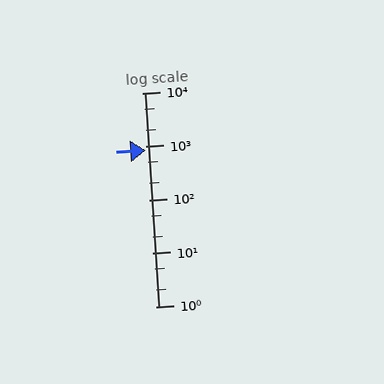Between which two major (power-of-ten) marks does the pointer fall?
The pointer is between 100 and 1000.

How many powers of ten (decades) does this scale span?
The scale spans 4 decades, from 1 to 10000.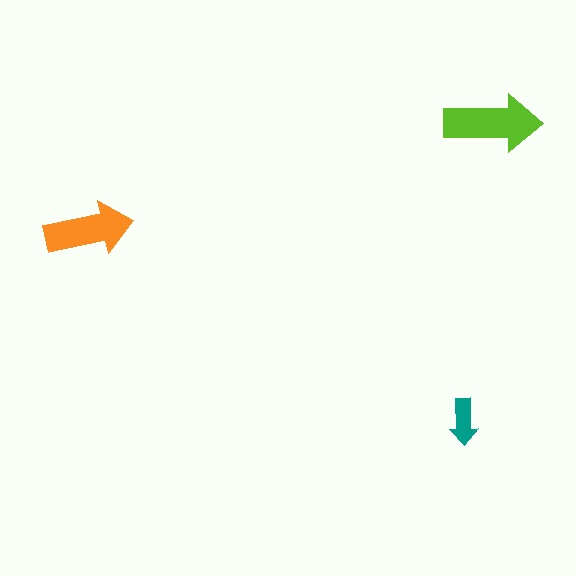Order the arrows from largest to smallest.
the lime one, the orange one, the teal one.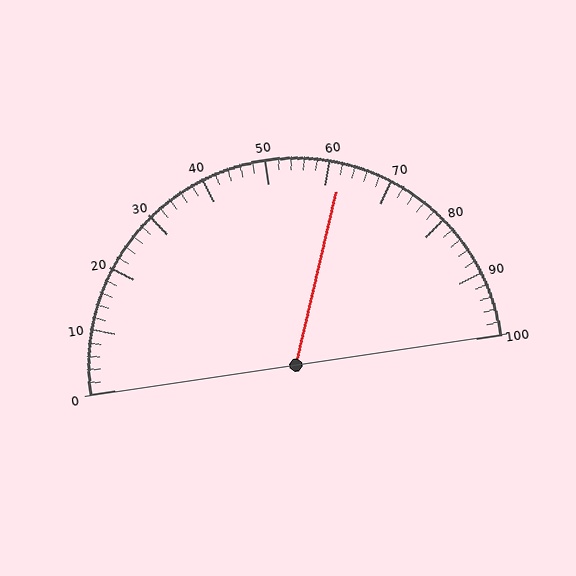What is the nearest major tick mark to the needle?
The nearest major tick mark is 60.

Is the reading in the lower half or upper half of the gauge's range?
The reading is in the upper half of the range (0 to 100).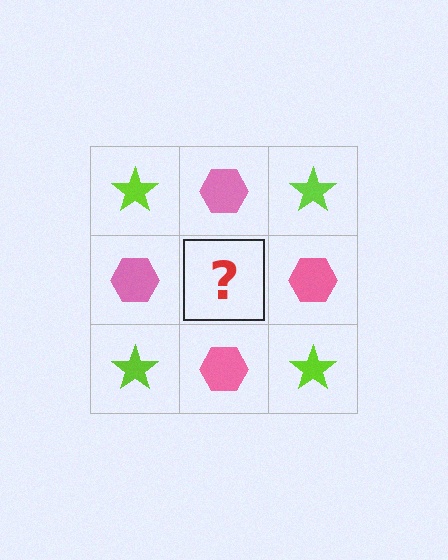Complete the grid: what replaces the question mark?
The question mark should be replaced with a lime star.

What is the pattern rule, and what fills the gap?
The rule is that it alternates lime star and pink hexagon in a checkerboard pattern. The gap should be filled with a lime star.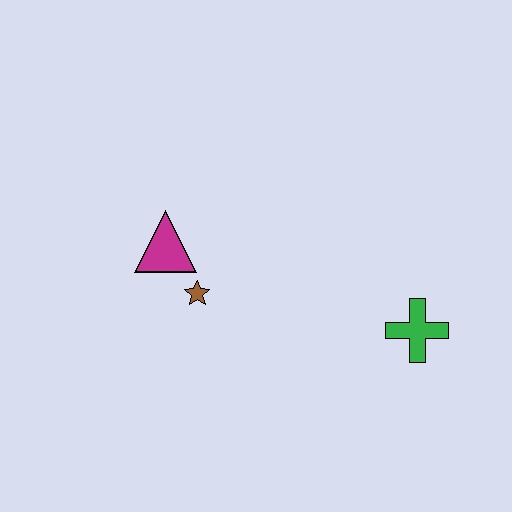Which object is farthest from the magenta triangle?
The green cross is farthest from the magenta triangle.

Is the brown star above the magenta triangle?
No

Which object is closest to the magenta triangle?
The brown star is closest to the magenta triangle.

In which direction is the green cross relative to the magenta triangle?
The green cross is to the right of the magenta triangle.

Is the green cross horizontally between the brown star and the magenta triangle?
No